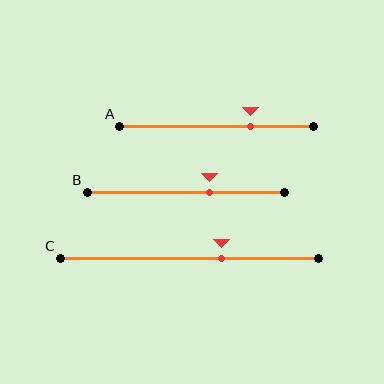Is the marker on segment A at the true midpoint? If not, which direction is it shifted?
No, the marker on segment A is shifted to the right by about 17% of the segment length.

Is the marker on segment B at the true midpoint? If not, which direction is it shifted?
No, the marker on segment B is shifted to the right by about 12% of the segment length.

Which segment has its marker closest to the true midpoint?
Segment B has its marker closest to the true midpoint.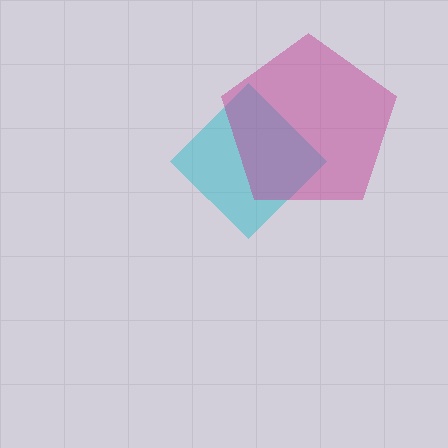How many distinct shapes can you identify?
There are 2 distinct shapes: a cyan diamond, a magenta pentagon.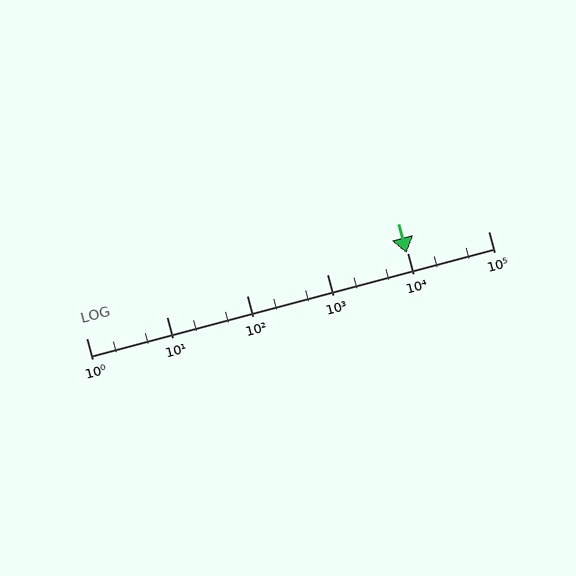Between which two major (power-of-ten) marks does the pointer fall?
The pointer is between 1000 and 10000.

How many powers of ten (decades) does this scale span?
The scale spans 5 decades, from 1 to 100000.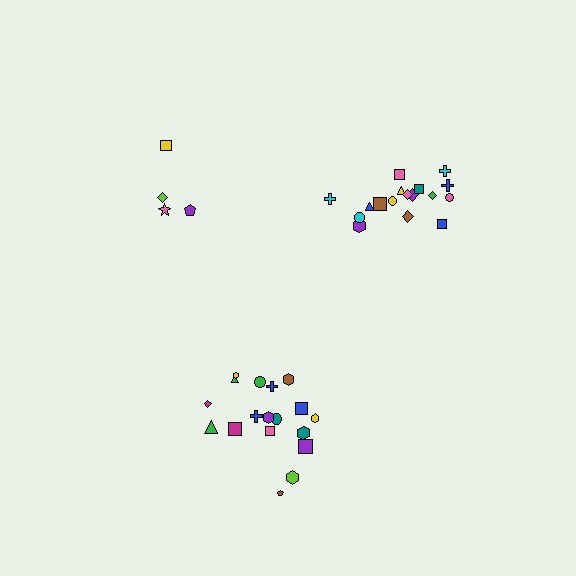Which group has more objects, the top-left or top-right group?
The top-right group.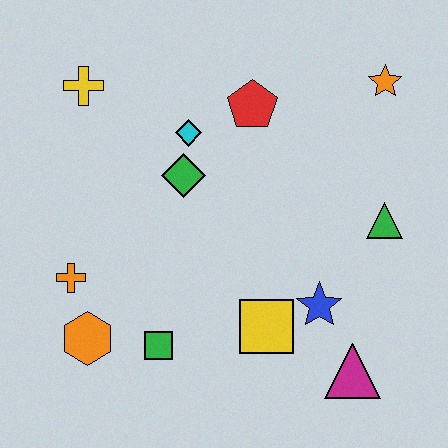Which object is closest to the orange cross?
The orange hexagon is closest to the orange cross.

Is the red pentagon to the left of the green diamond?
No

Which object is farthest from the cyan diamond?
The magenta triangle is farthest from the cyan diamond.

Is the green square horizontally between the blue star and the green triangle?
No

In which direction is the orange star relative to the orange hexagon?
The orange star is to the right of the orange hexagon.